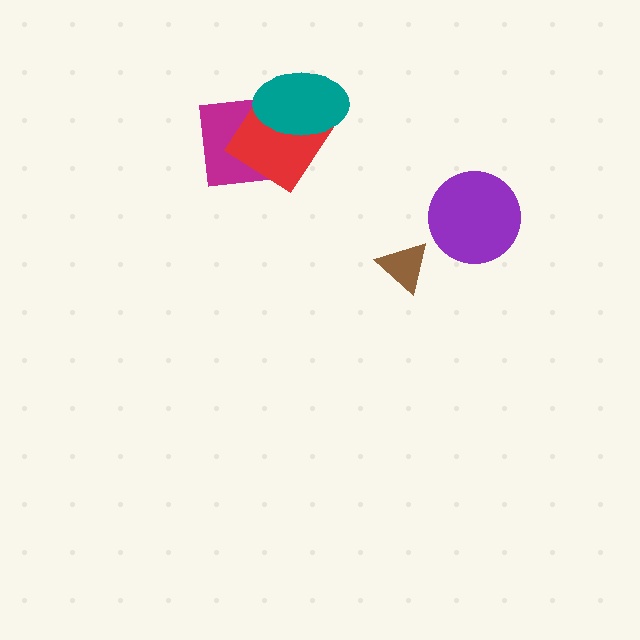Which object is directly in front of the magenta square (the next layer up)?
The red diamond is directly in front of the magenta square.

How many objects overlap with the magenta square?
2 objects overlap with the magenta square.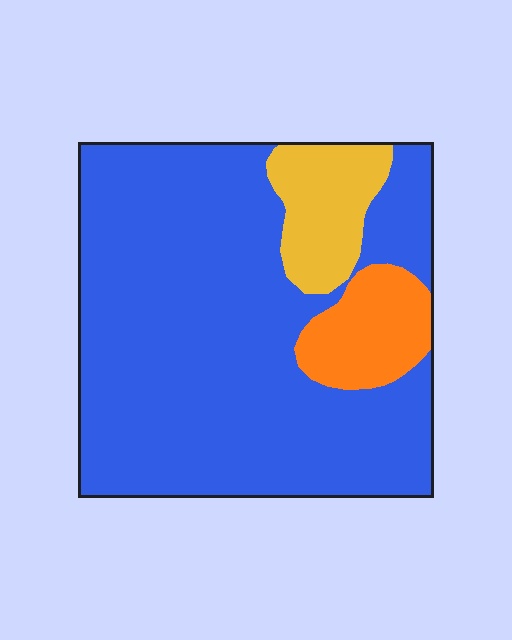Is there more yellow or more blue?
Blue.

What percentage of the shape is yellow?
Yellow takes up about one tenth (1/10) of the shape.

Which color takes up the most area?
Blue, at roughly 80%.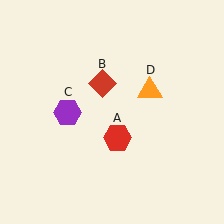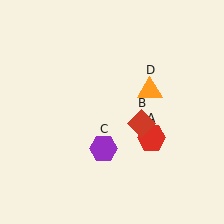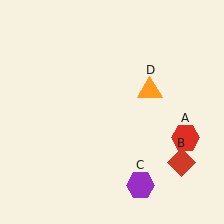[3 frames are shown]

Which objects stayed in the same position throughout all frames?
Orange triangle (object D) remained stationary.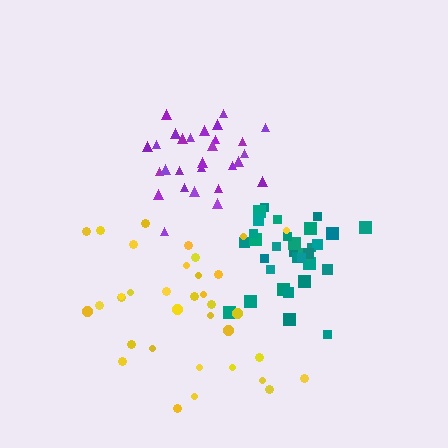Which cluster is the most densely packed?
Teal.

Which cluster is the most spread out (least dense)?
Yellow.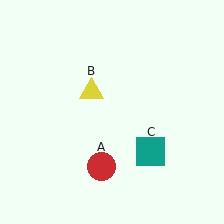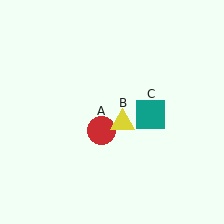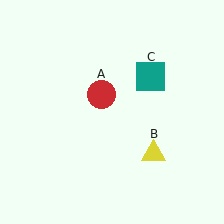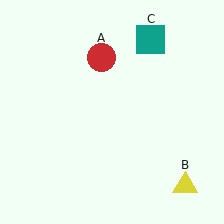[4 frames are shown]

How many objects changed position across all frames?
3 objects changed position: red circle (object A), yellow triangle (object B), teal square (object C).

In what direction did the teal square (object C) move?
The teal square (object C) moved up.